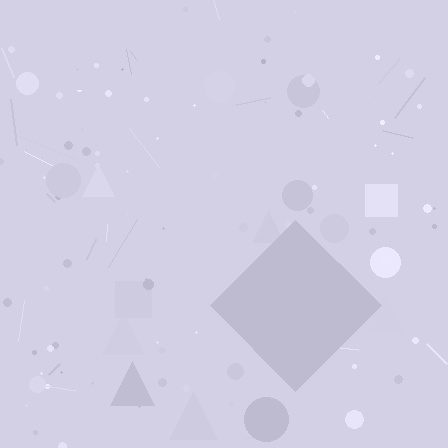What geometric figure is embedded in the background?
A diamond is embedded in the background.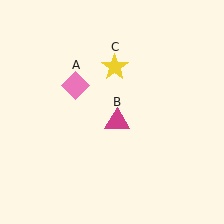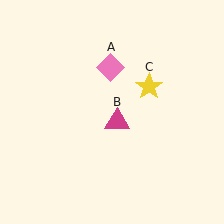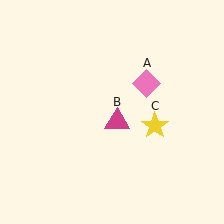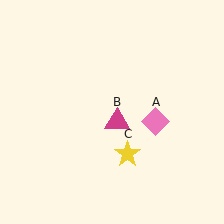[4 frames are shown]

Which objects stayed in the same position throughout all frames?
Magenta triangle (object B) remained stationary.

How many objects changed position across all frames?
2 objects changed position: pink diamond (object A), yellow star (object C).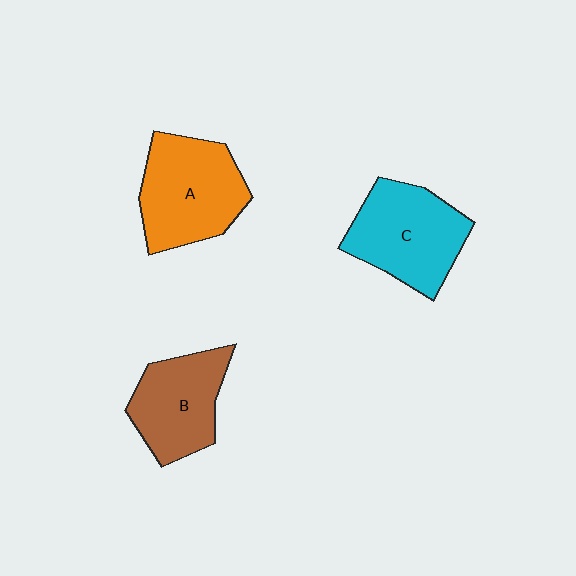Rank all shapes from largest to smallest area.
From largest to smallest: A (orange), C (cyan), B (brown).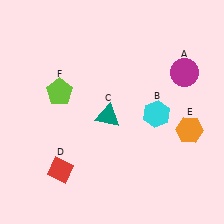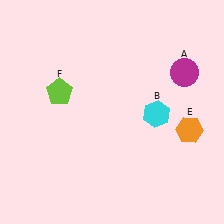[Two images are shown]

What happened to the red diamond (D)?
The red diamond (D) was removed in Image 2. It was in the bottom-left area of Image 1.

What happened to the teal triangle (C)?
The teal triangle (C) was removed in Image 2. It was in the bottom-left area of Image 1.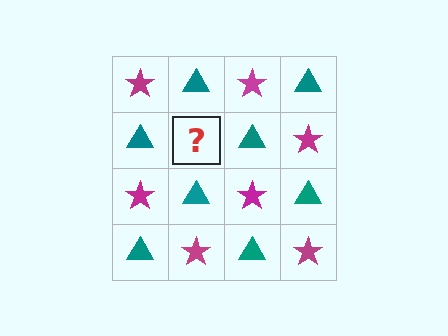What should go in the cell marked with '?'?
The missing cell should contain a magenta star.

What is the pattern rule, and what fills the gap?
The rule is that it alternates magenta star and teal triangle in a checkerboard pattern. The gap should be filled with a magenta star.